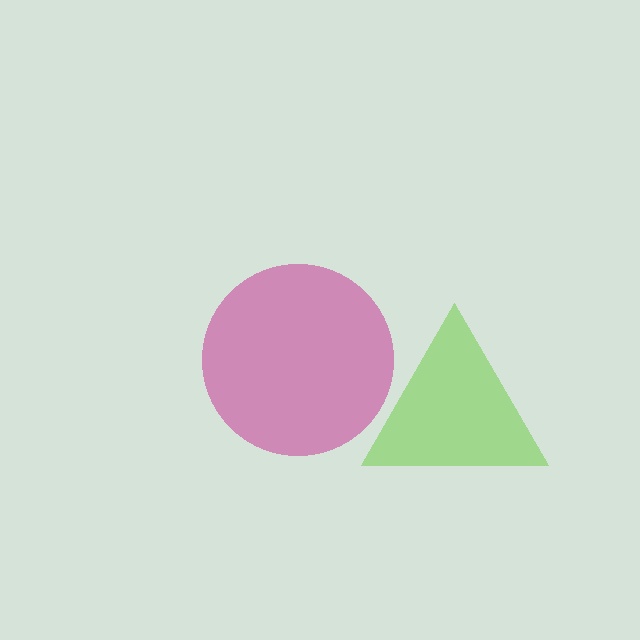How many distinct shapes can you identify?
There are 2 distinct shapes: a magenta circle, a lime triangle.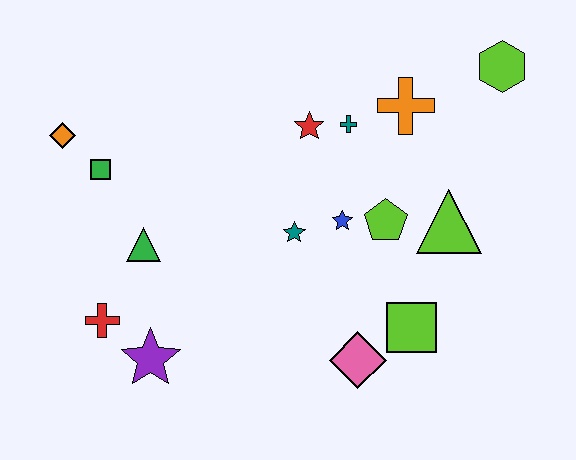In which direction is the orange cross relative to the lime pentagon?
The orange cross is above the lime pentagon.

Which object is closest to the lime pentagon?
The blue star is closest to the lime pentagon.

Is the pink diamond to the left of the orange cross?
Yes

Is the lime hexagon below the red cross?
No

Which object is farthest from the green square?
The lime hexagon is farthest from the green square.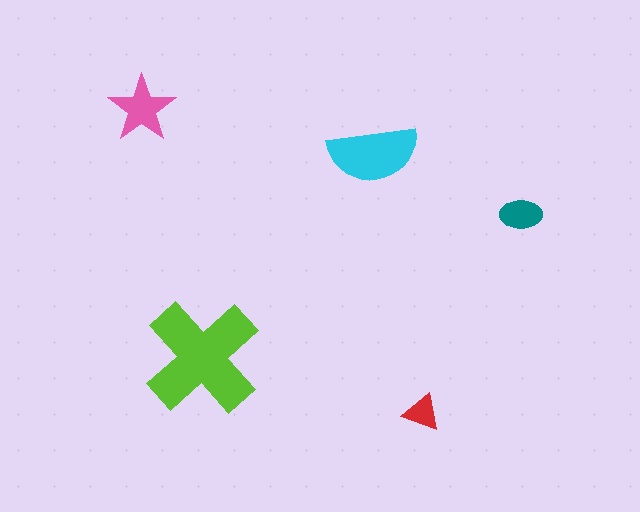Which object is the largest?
The lime cross.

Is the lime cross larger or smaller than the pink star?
Larger.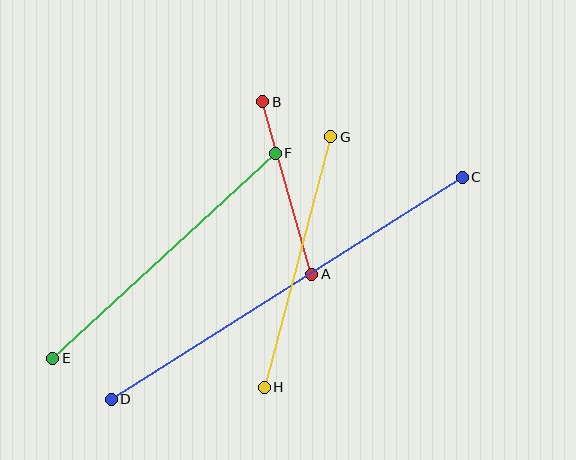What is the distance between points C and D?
The distance is approximately 415 pixels.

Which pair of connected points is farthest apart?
Points C and D are farthest apart.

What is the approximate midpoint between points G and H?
The midpoint is at approximately (297, 262) pixels.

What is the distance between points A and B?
The distance is approximately 179 pixels.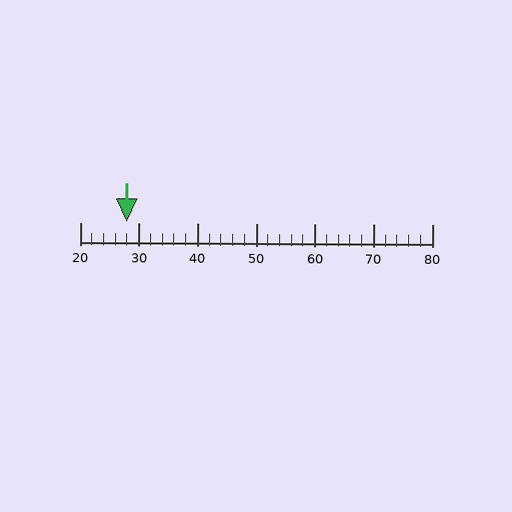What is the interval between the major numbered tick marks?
The major tick marks are spaced 10 units apart.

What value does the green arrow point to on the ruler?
The green arrow points to approximately 28.